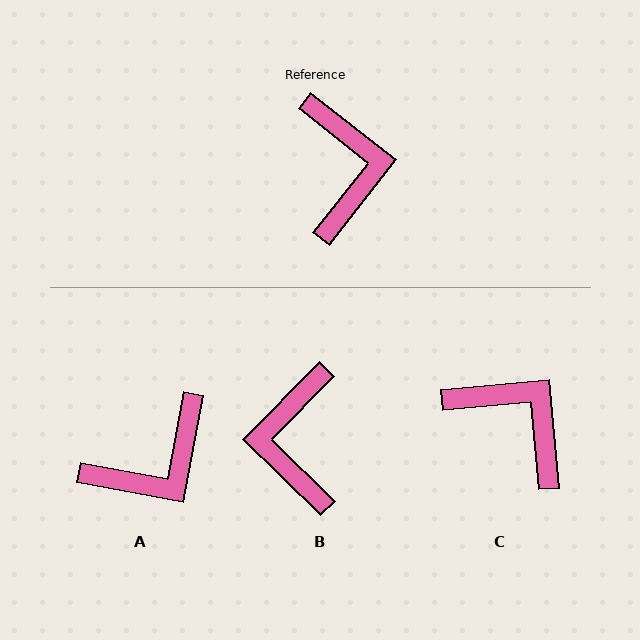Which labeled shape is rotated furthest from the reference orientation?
B, about 174 degrees away.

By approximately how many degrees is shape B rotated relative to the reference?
Approximately 174 degrees counter-clockwise.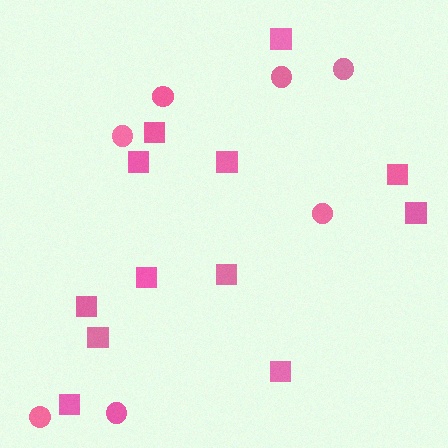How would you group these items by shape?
There are 2 groups: one group of squares (12) and one group of circles (7).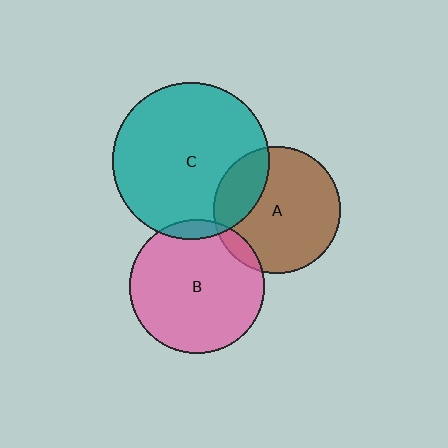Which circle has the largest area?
Circle C (teal).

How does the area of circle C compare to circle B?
Approximately 1.4 times.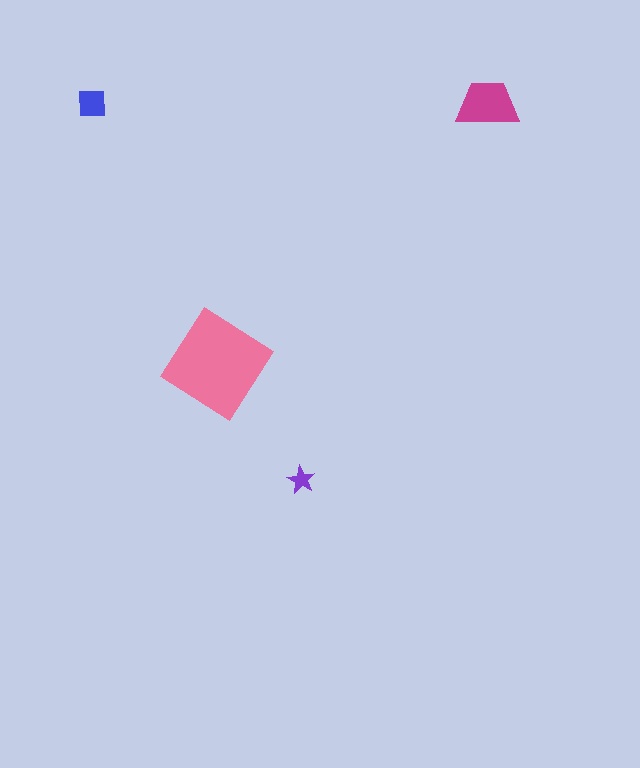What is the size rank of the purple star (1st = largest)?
4th.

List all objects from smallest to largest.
The purple star, the blue square, the magenta trapezoid, the pink diamond.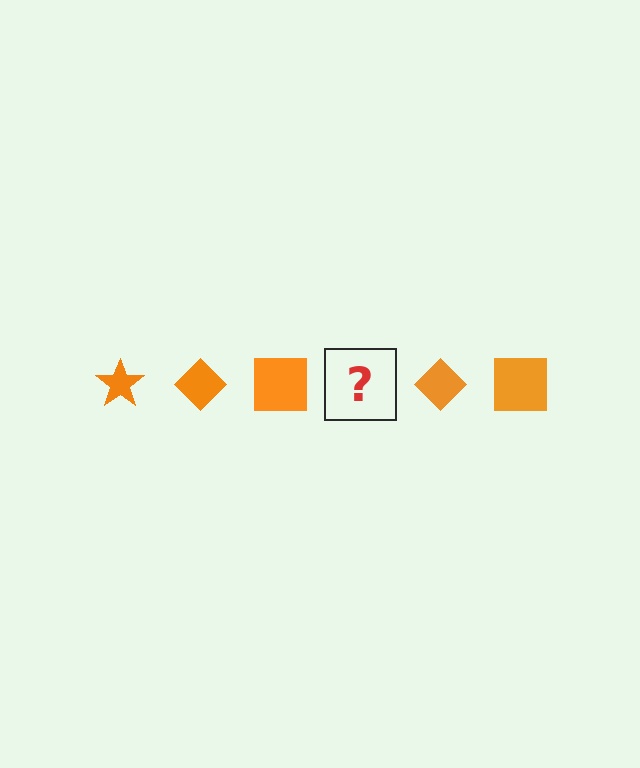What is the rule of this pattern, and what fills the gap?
The rule is that the pattern cycles through star, diamond, square shapes in orange. The gap should be filled with an orange star.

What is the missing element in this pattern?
The missing element is an orange star.